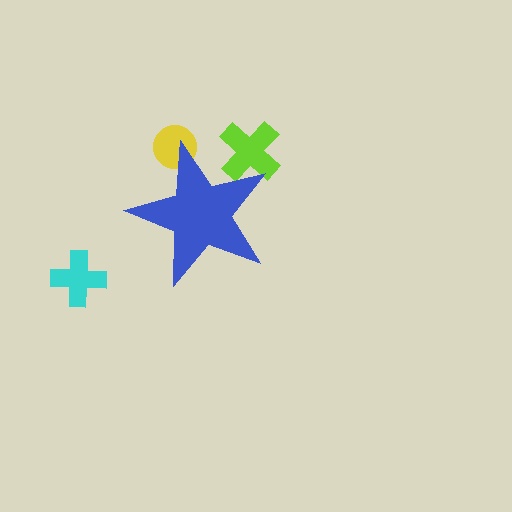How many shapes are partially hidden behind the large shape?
2 shapes are partially hidden.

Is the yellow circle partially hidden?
Yes, the yellow circle is partially hidden behind the blue star.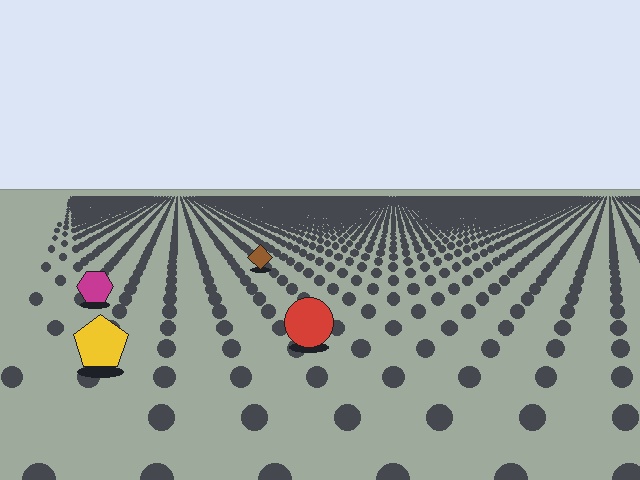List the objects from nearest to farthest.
From nearest to farthest: the yellow pentagon, the red circle, the magenta hexagon, the brown diamond.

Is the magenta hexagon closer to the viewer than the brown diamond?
Yes. The magenta hexagon is closer — you can tell from the texture gradient: the ground texture is coarser near it.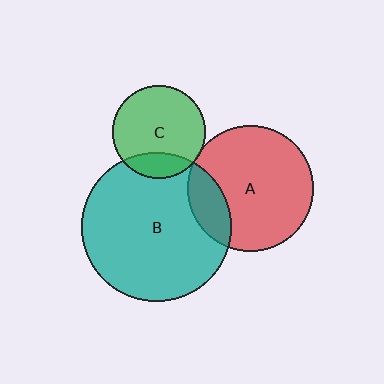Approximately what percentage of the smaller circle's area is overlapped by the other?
Approximately 20%.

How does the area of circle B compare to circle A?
Approximately 1.4 times.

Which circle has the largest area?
Circle B (teal).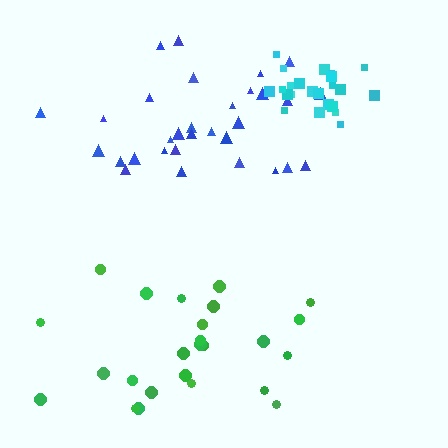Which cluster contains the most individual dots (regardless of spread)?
Blue (31).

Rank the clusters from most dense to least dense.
cyan, blue, green.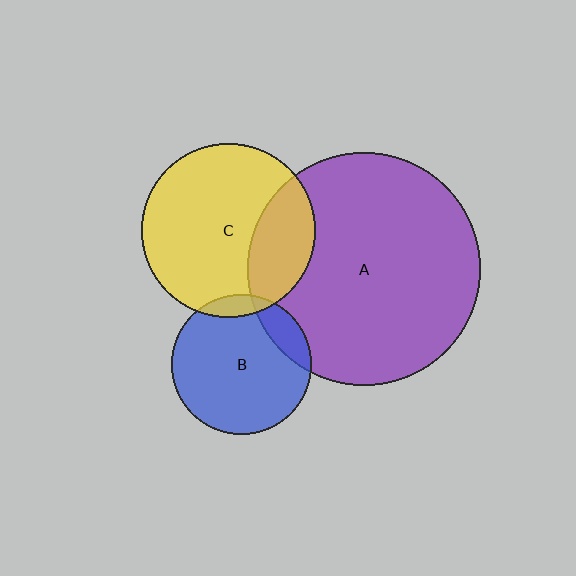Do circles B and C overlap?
Yes.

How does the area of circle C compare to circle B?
Approximately 1.5 times.